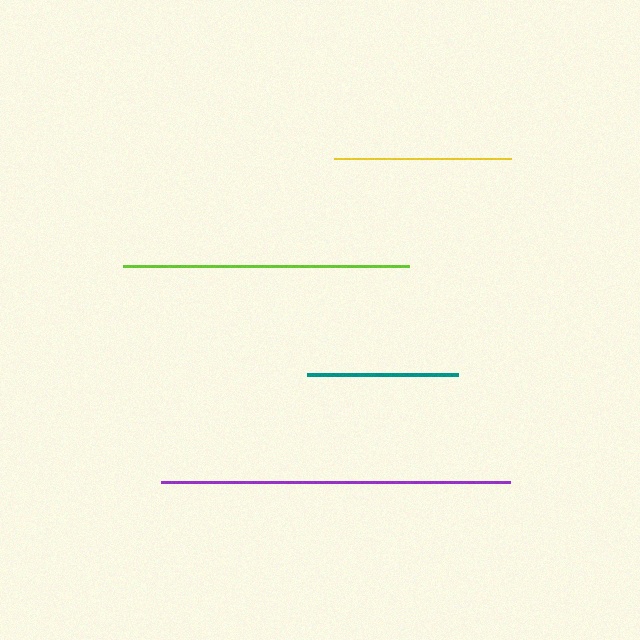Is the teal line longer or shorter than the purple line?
The purple line is longer than the teal line.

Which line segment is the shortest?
The teal line is the shortest at approximately 151 pixels.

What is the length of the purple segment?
The purple segment is approximately 349 pixels long.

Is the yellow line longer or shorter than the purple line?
The purple line is longer than the yellow line.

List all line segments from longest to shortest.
From longest to shortest: purple, lime, yellow, teal.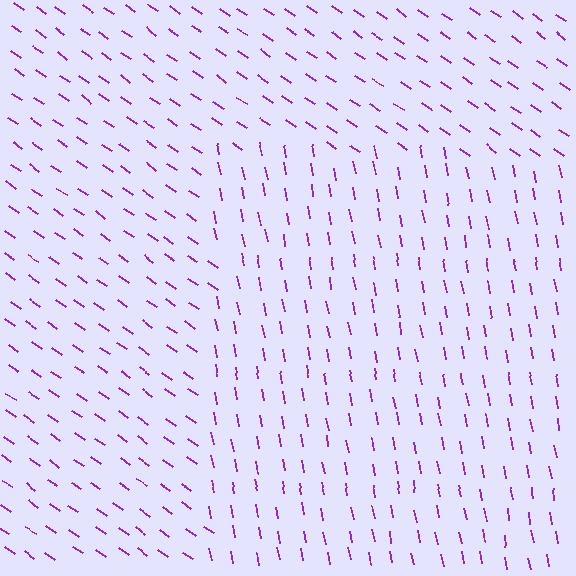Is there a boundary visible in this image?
Yes, there is a texture boundary formed by a change in line orientation.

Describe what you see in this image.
The image is filled with small purple line segments. A rectangle region in the image has lines oriented differently from the surrounding lines, creating a visible texture boundary.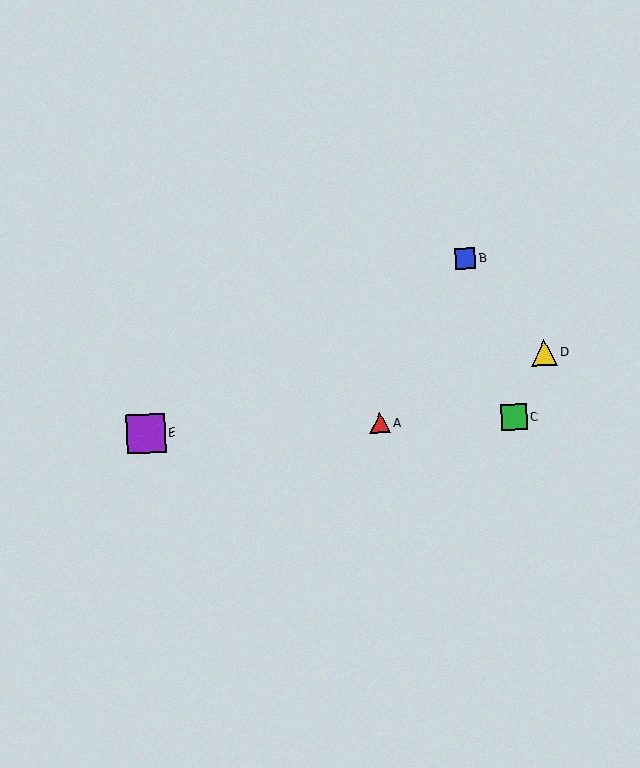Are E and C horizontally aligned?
Yes, both are at y≈433.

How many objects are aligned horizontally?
3 objects (A, C, E) are aligned horizontally.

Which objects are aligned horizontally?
Objects A, C, E are aligned horizontally.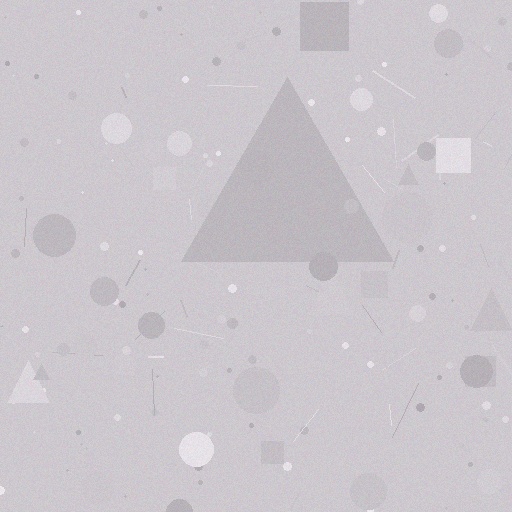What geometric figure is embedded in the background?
A triangle is embedded in the background.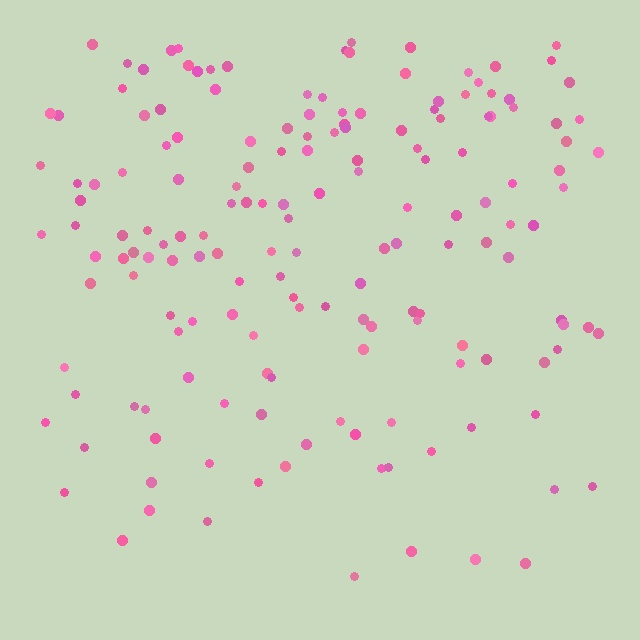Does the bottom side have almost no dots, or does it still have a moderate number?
Still a moderate number, just noticeably fewer than the top.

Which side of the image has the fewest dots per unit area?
The bottom.